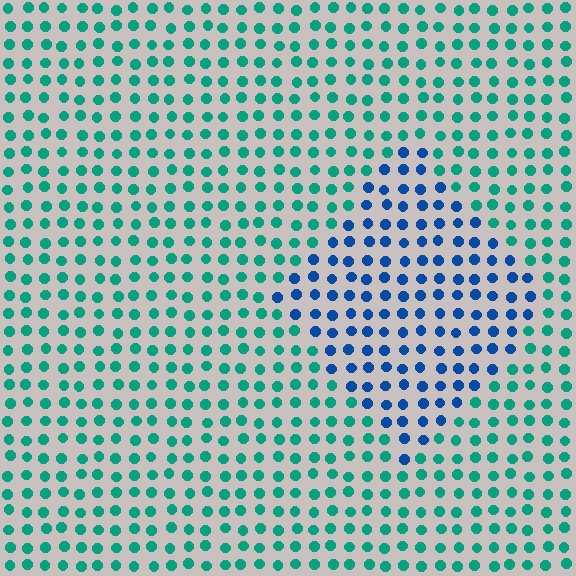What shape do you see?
I see a diamond.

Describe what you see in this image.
The image is filled with small teal elements in a uniform arrangement. A diamond-shaped region is visible where the elements are tinted to a slightly different hue, forming a subtle color boundary.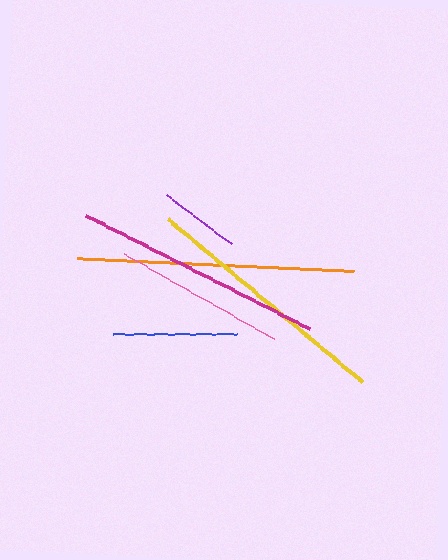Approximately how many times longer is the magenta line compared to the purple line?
The magenta line is approximately 3.1 times the length of the purple line.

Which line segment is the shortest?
The purple line is the shortest at approximately 81 pixels.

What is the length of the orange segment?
The orange segment is approximately 276 pixels long.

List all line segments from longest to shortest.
From longest to shortest: orange, yellow, magenta, pink, blue, purple.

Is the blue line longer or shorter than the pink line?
The pink line is longer than the blue line.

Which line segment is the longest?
The orange line is the longest at approximately 276 pixels.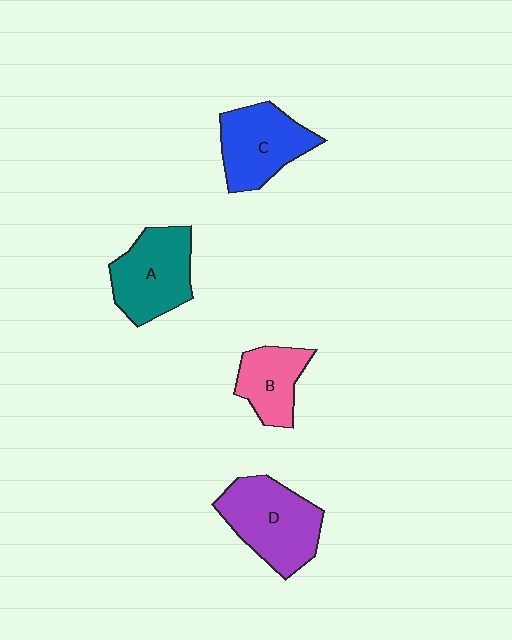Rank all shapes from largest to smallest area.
From largest to smallest: D (purple), A (teal), C (blue), B (pink).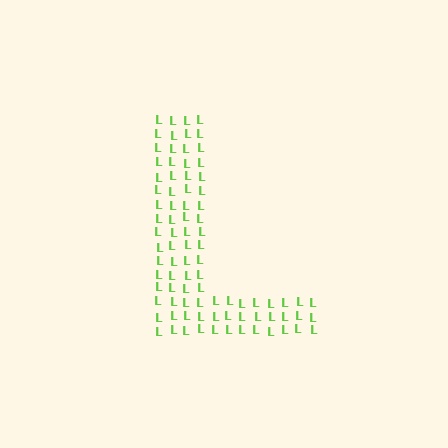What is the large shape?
The large shape is the letter L.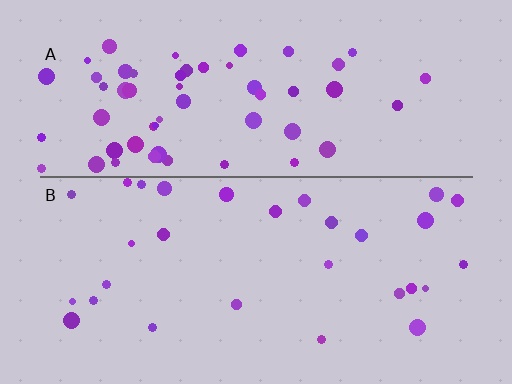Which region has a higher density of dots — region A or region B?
A (the top).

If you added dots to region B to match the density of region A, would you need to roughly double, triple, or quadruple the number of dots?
Approximately double.